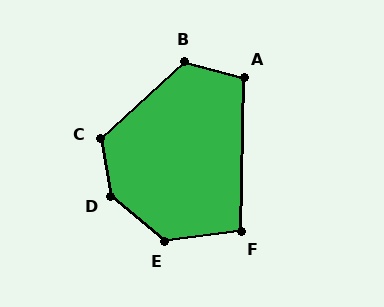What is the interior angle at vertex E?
Approximately 133 degrees (obtuse).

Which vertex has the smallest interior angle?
F, at approximately 99 degrees.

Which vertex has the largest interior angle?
D, at approximately 139 degrees.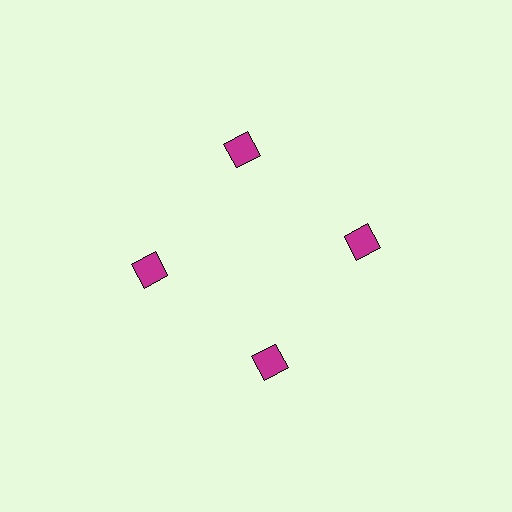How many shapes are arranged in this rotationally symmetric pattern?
There are 4 shapes, arranged in 4 groups of 1.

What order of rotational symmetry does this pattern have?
This pattern has 4-fold rotational symmetry.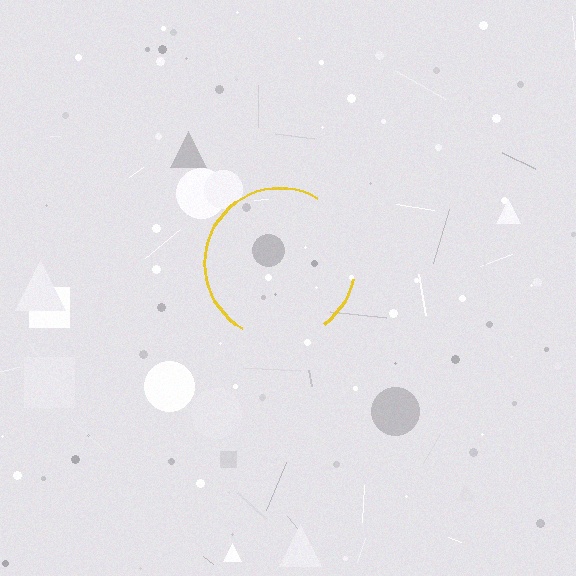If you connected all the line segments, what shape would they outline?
They would outline a circle.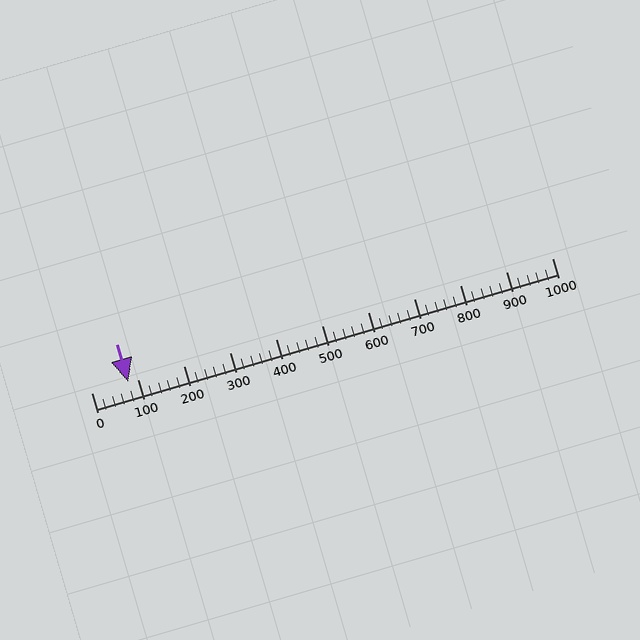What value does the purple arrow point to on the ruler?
The purple arrow points to approximately 80.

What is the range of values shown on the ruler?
The ruler shows values from 0 to 1000.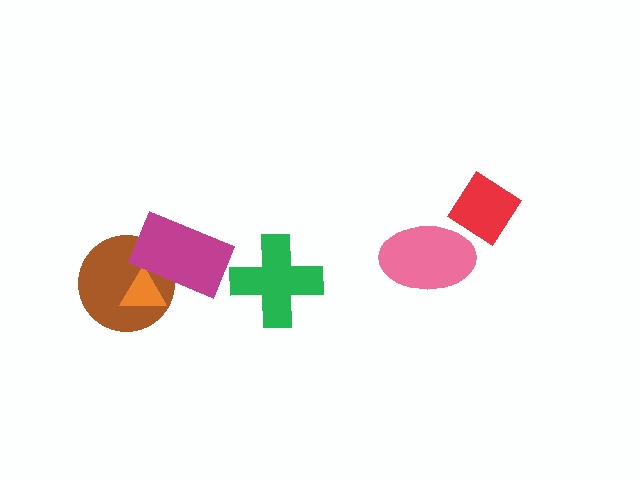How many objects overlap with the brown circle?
2 objects overlap with the brown circle.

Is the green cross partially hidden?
No, no other shape covers it.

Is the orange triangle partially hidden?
Yes, it is partially covered by another shape.